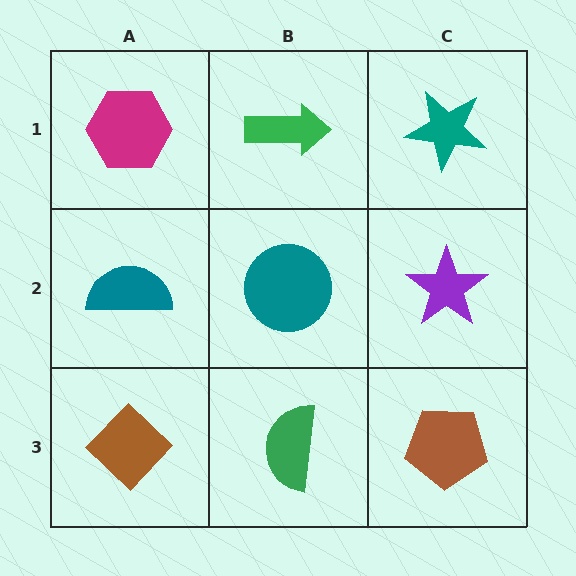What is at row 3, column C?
A brown pentagon.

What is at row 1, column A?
A magenta hexagon.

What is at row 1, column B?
A green arrow.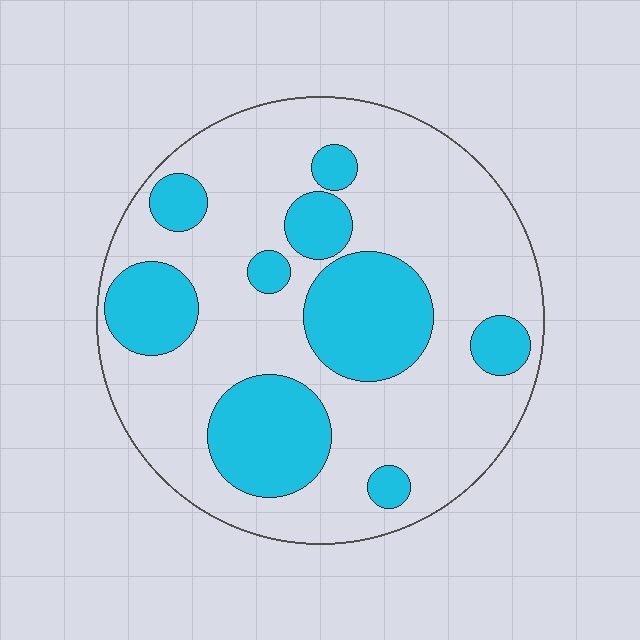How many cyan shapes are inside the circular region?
9.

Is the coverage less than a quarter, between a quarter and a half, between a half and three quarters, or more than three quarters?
Between a quarter and a half.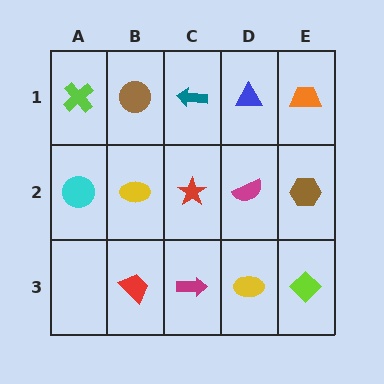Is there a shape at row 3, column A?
No, that cell is empty.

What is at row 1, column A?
A lime cross.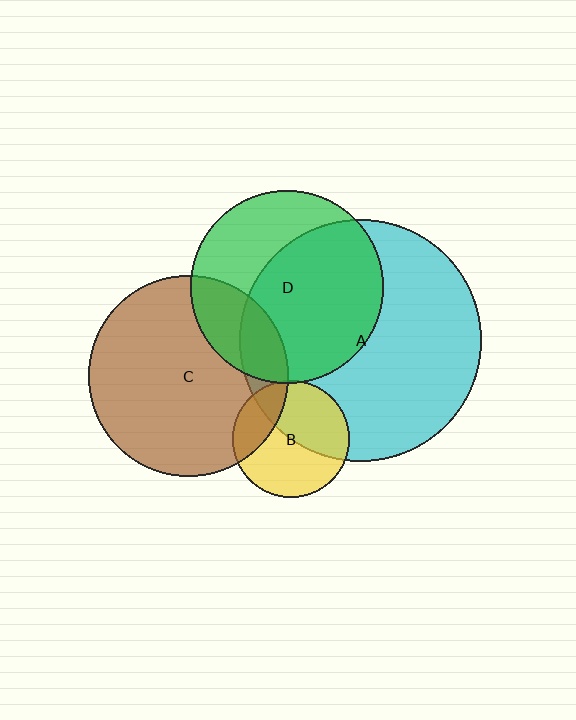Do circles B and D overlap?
Yes.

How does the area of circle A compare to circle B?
Approximately 4.3 times.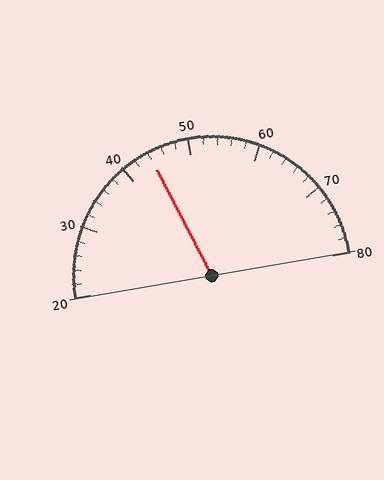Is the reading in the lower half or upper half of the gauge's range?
The reading is in the lower half of the range (20 to 80).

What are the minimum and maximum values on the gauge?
The gauge ranges from 20 to 80.